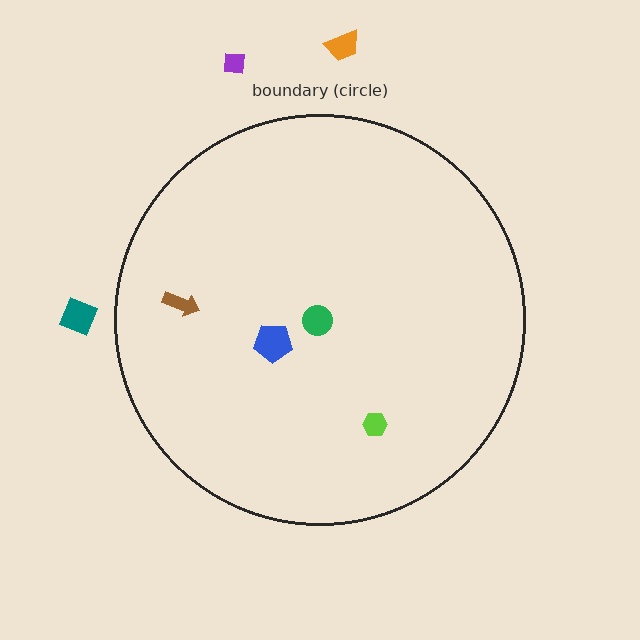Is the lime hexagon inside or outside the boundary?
Inside.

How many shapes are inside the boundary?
4 inside, 3 outside.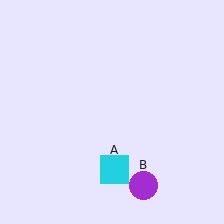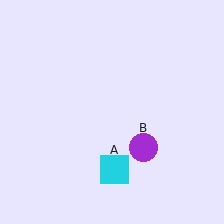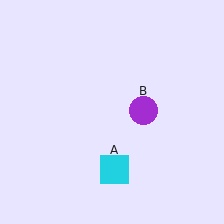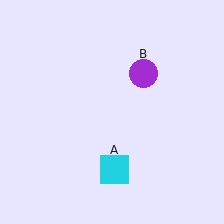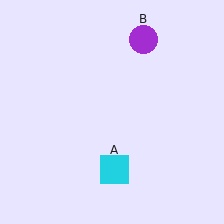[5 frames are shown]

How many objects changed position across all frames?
1 object changed position: purple circle (object B).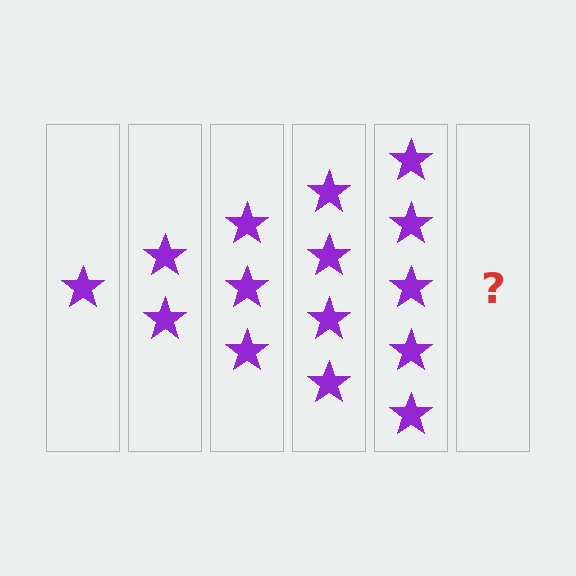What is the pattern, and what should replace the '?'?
The pattern is that each step adds one more star. The '?' should be 6 stars.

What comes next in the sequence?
The next element should be 6 stars.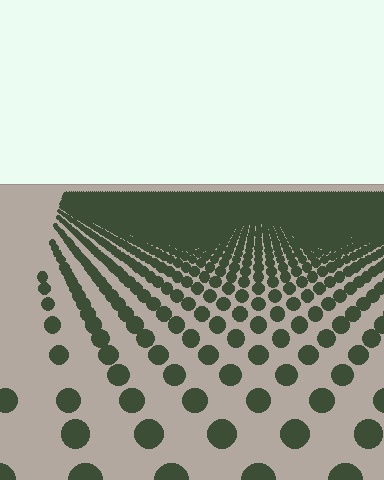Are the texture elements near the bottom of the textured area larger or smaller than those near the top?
Larger. Near the bottom, elements are closer to the viewer and appear at a bigger on-screen size.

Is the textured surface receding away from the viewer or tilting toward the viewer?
The surface is receding away from the viewer. Texture elements get smaller and denser toward the top.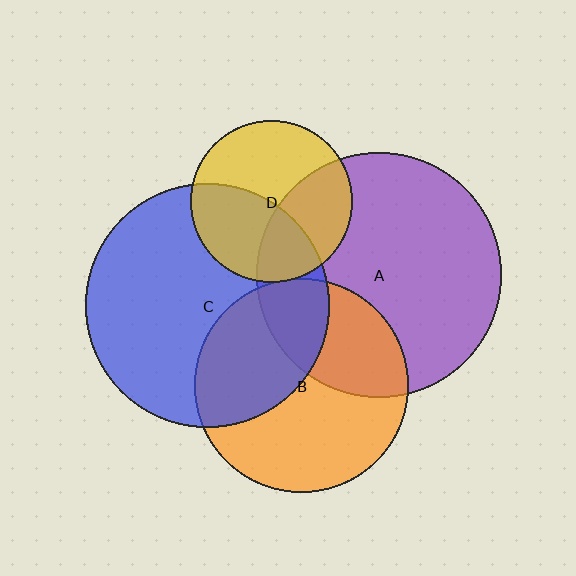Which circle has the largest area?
Circle A (purple).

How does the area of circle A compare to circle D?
Approximately 2.3 times.